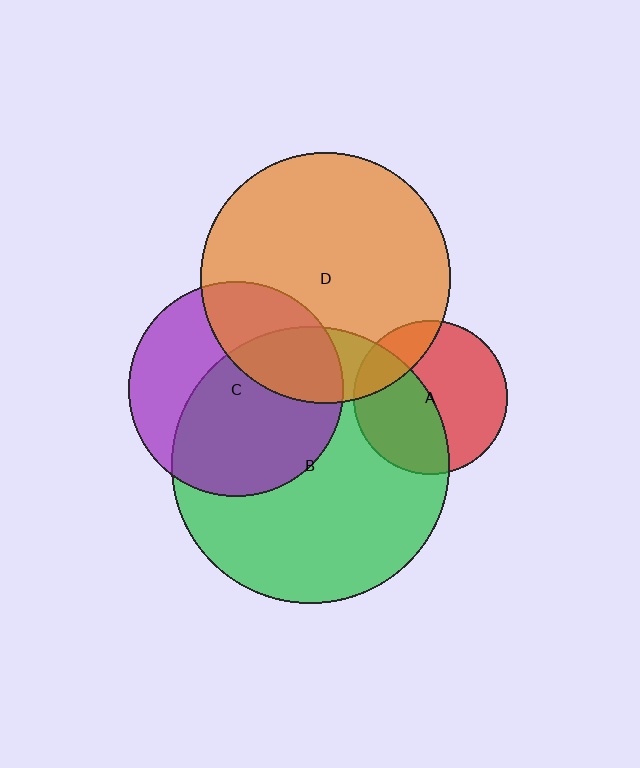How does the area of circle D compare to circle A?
Approximately 2.6 times.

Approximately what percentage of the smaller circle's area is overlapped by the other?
Approximately 20%.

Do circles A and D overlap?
Yes.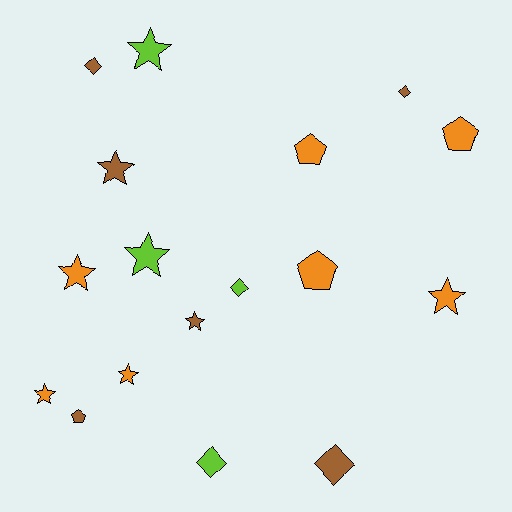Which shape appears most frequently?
Star, with 8 objects.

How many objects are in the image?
There are 17 objects.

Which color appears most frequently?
Orange, with 7 objects.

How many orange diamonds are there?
There are no orange diamonds.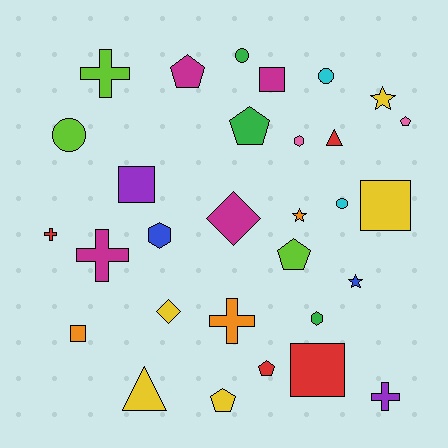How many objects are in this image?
There are 30 objects.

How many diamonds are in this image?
There are 2 diamonds.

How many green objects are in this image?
There are 3 green objects.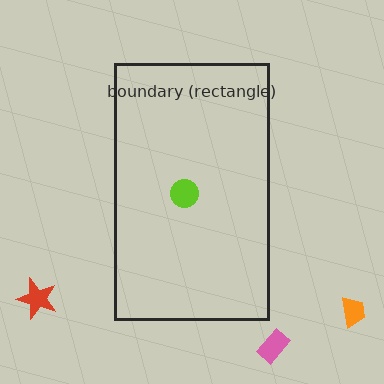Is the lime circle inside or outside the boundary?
Inside.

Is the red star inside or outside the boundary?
Outside.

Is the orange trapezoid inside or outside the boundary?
Outside.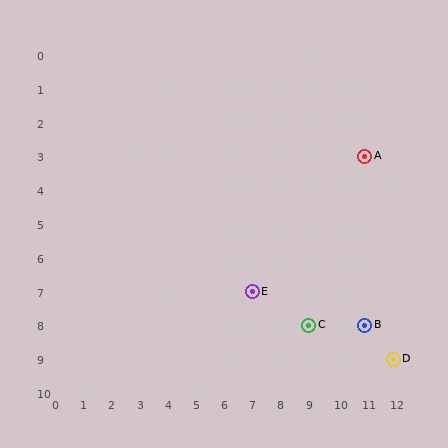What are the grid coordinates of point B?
Point B is at grid coordinates (11, 8).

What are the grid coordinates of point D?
Point D is at grid coordinates (12, 9).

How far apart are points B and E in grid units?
Points B and E are 4 columns and 1 row apart (about 4.1 grid units diagonally).